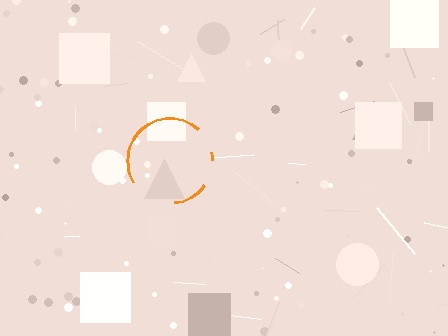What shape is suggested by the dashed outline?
The dashed outline suggests a circle.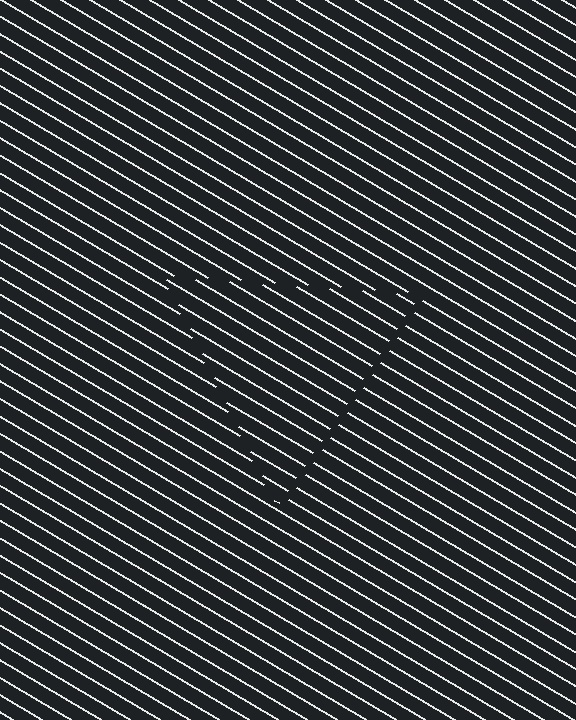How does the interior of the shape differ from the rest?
The interior of the shape contains the same grating, shifted by half a period — the contour is defined by the phase discontinuity where line-ends from the inner and outer gratings abut.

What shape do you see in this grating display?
An illusory triangle. The interior of the shape contains the same grating, shifted by half a period — the contour is defined by the phase discontinuity where line-ends from the inner and outer gratings abut.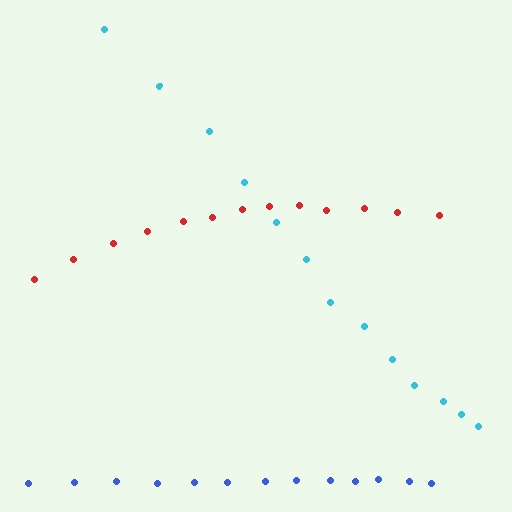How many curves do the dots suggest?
There are 3 distinct paths.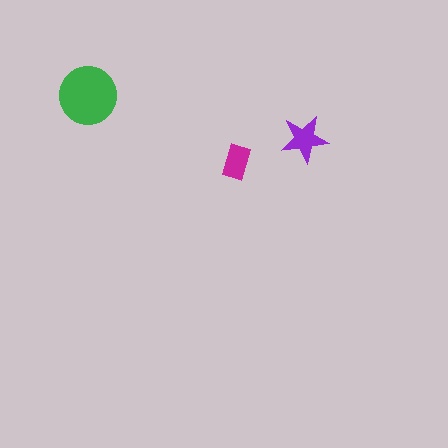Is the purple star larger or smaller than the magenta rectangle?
Larger.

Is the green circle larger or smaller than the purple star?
Larger.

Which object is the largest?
The green circle.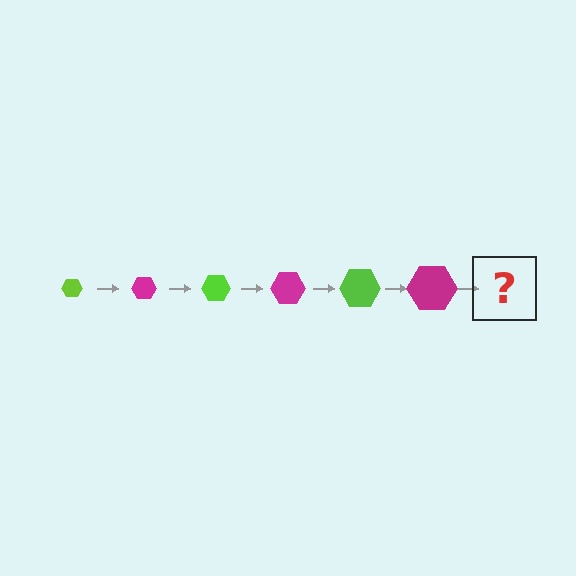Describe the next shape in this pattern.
It should be a lime hexagon, larger than the previous one.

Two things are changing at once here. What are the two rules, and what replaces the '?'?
The two rules are that the hexagon grows larger each step and the color cycles through lime and magenta. The '?' should be a lime hexagon, larger than the previous one.